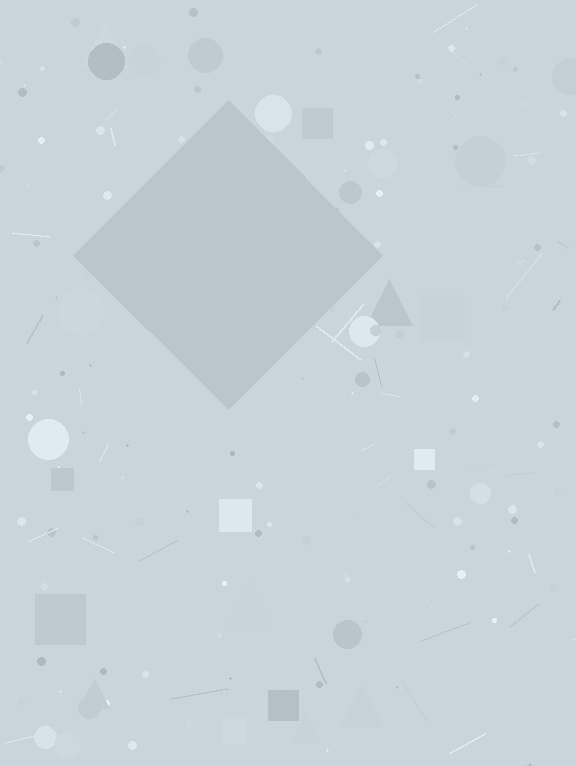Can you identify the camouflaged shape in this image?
The camouflaged shape is a diamond.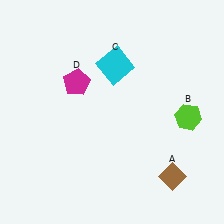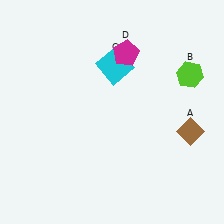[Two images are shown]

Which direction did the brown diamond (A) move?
The brown diamond (A) moved up.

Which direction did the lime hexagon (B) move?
The lime hexagon (B) moved up.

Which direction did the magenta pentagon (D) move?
The magenta pentagon (D) moved right.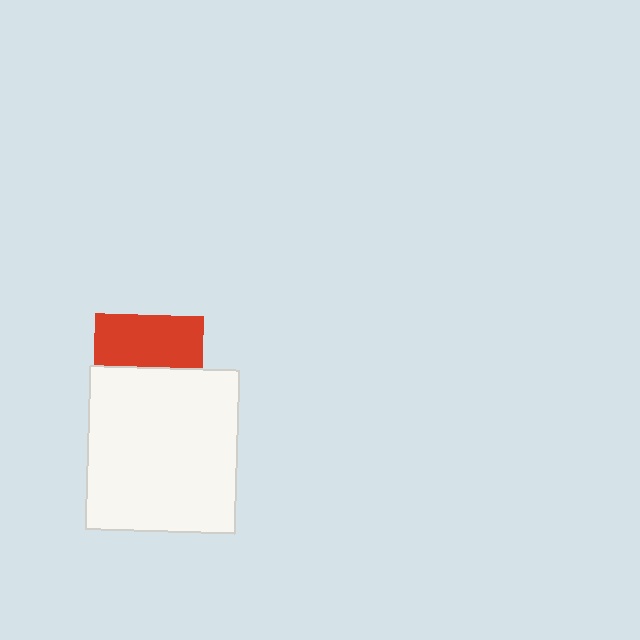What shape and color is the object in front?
The object in front is a white rectangle.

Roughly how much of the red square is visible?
About half of it is visible (roughly 48%).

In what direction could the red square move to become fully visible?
The red square could move up. That would shift it out from behind the white rectangle entirely.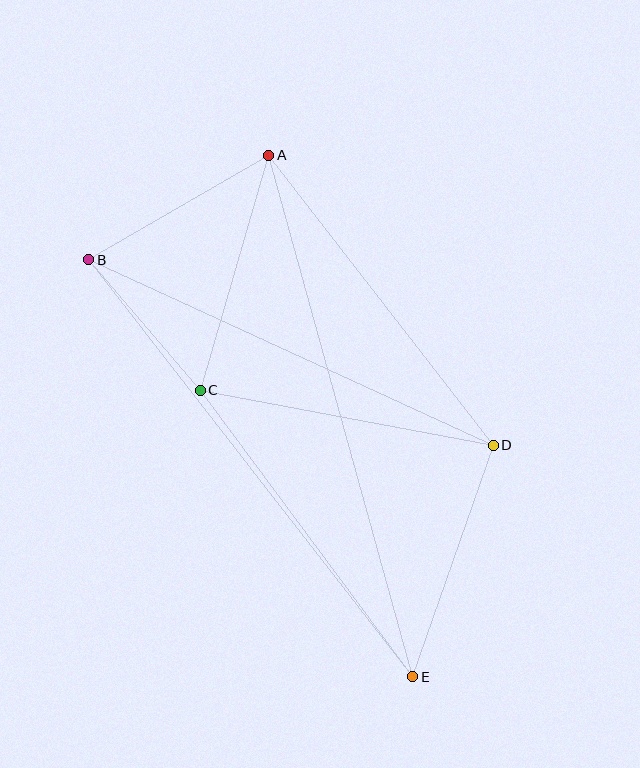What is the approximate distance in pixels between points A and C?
The distance between A and C is approximately 245 pixels.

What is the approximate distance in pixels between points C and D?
The distance between C and D is approximately 298 pixels.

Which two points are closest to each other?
Points B and C are closest to each other.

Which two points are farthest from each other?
Points A and E are farthest from each other.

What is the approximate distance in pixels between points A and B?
The distance between A and B is approximately 208 pixels.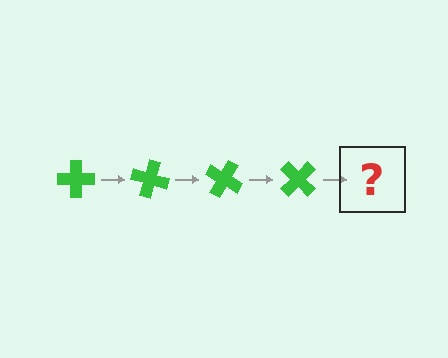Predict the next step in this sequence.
The next step is a green cross rotated 60 degrees.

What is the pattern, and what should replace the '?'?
The pattern is that the cross rotates 15 degrees each step. The '?' should be a green cross rotated 60 degrees.